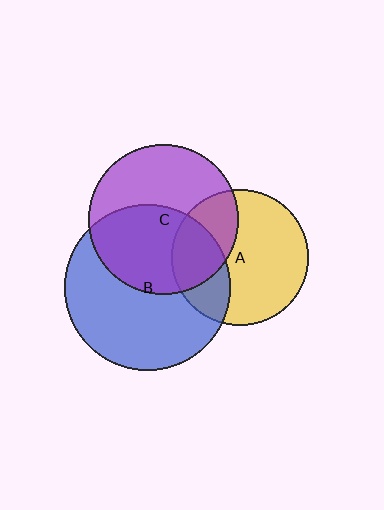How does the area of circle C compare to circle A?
Approximately 1.2 times.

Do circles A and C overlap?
Yes.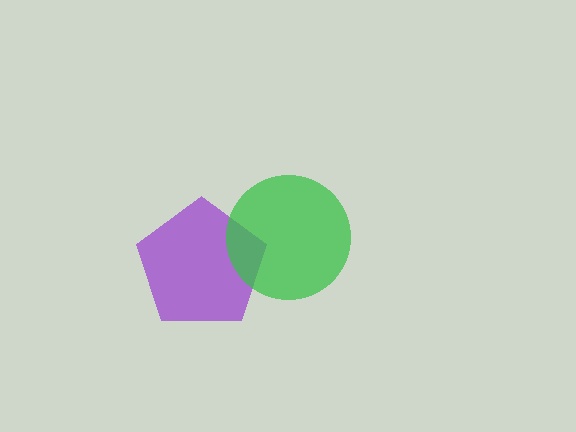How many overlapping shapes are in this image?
There are 2 overlapping shapes in the image.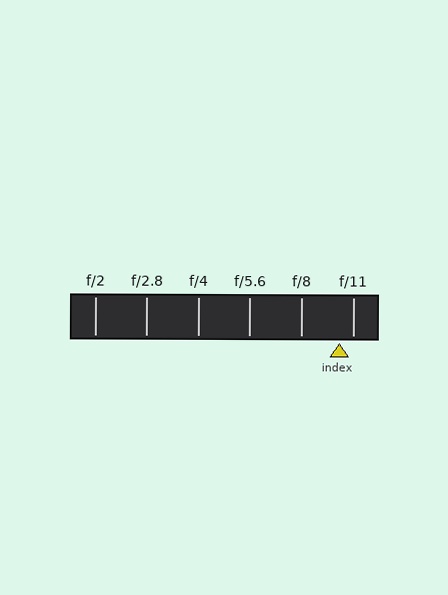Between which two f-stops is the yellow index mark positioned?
The index mark is between f/8 and f/11.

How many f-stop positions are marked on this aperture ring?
There are 6 f-stop positions marked.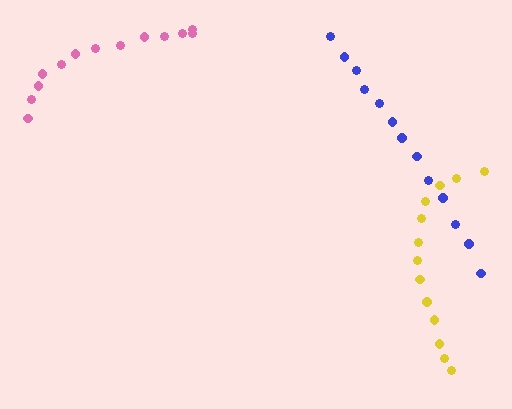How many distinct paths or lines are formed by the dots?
There are 3 distinct paths.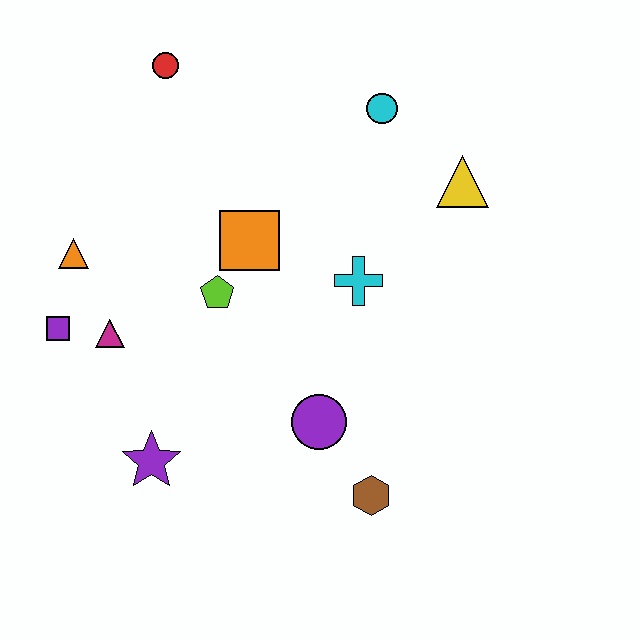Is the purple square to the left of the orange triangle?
Yes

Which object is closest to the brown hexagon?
The purple circle is closest to the brown hexagon.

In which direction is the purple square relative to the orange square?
The purple square is to the left of the orange square.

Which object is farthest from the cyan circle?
The purple star is farthest from the cyan circle.